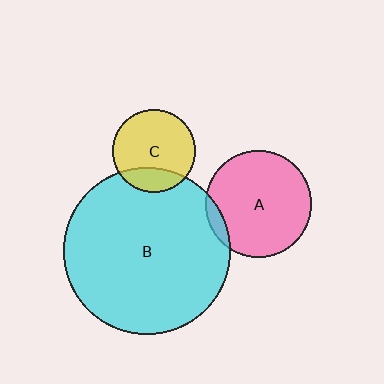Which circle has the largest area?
Circle B (cyan).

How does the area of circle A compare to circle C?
Approximately 1.7 times.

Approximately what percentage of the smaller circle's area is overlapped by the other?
Approximately 20%.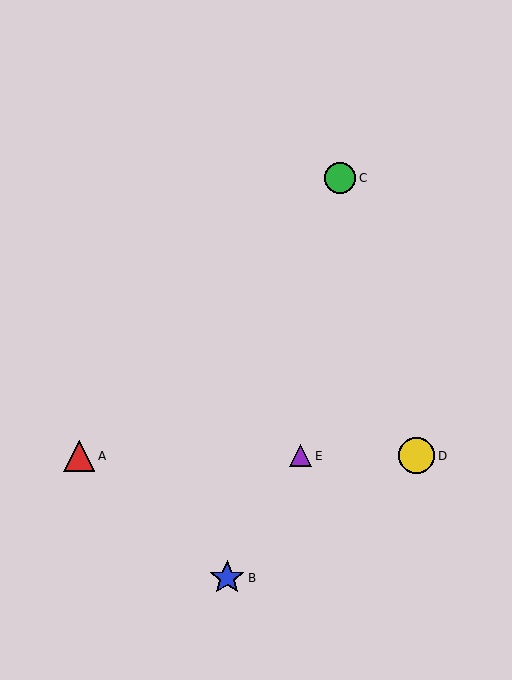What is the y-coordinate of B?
Object B is at y≈578.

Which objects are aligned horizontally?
Objects A, D, E are aligned horizontally.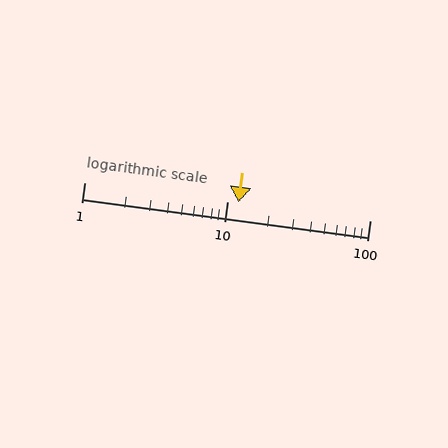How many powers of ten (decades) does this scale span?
The scale spans 2 decades, from 1 to 100.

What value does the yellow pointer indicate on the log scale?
The pointer indicates approximately 12.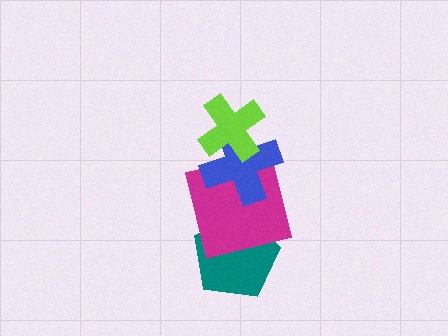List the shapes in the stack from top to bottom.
From top to bottom: the lime cross, the blue cross, the magenta square, the teal pentagon.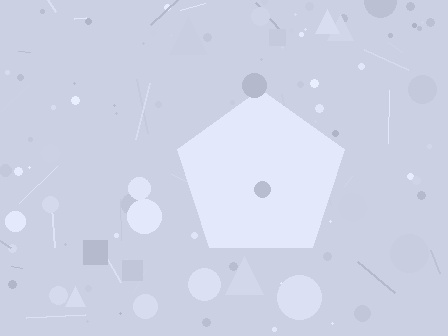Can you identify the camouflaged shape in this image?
The camouflaged shape is a pentagon.